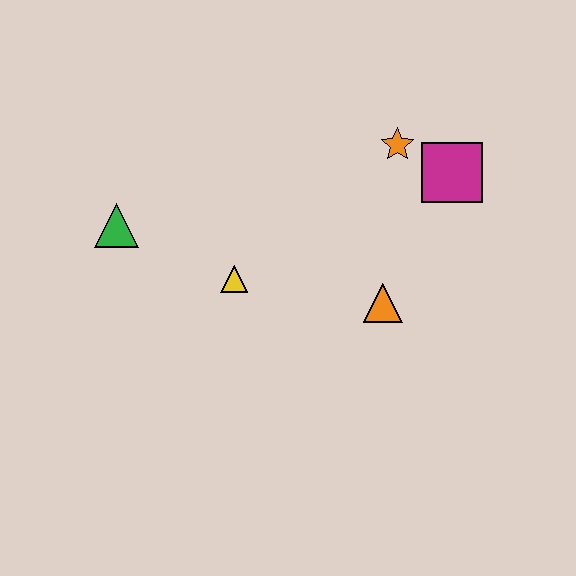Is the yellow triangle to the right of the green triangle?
Yes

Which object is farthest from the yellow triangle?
The magenta square is farthest from the yellow triangle.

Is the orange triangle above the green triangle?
No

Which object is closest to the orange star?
The magenta square is closest to the orange star.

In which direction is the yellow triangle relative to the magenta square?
The yellow triangle is to the left of the magenta square.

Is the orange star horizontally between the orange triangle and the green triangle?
No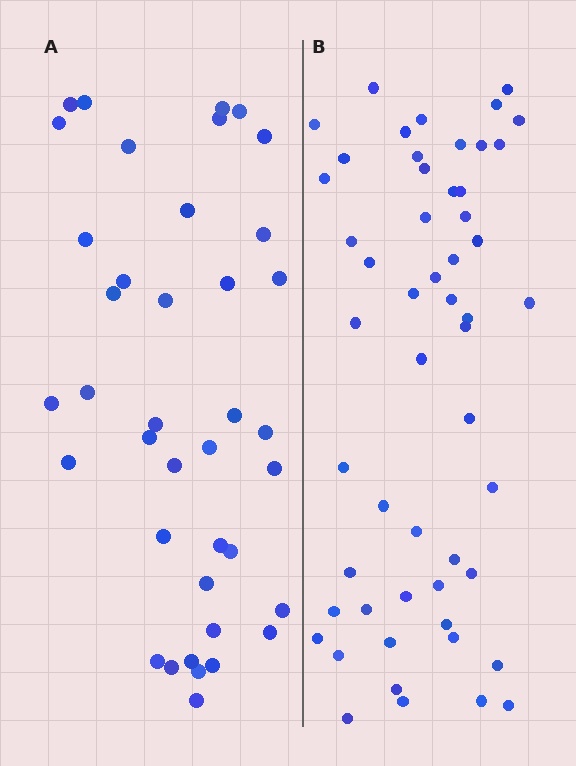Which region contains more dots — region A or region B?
Region B (the right region) has more dots.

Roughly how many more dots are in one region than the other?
Region B has approximately 15 more dots than region A.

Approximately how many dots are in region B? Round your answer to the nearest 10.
About 50 dots. (The exact count is 53, which rounds to 50.)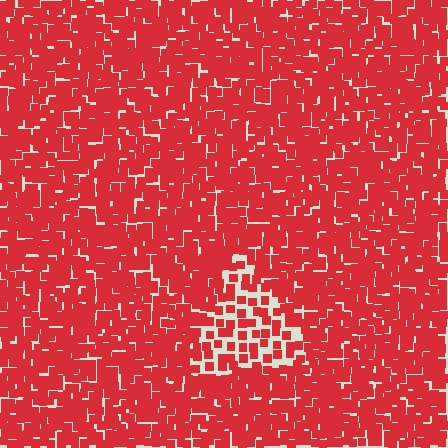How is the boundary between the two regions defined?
The boundary is defined by a change in element density (approximately 2.0x ratio). All elements are the same color, size, and shape.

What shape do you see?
I see a triangle.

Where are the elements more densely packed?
The elements are more densely packed outside the triangle boundary.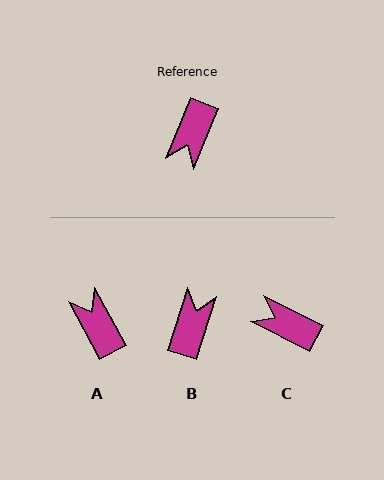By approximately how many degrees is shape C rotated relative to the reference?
Approximately 95 degrees clockwise.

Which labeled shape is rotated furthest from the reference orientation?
B, about 176 degrees away.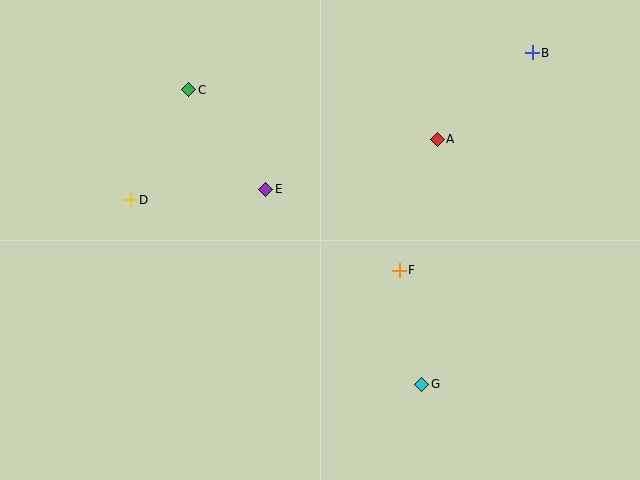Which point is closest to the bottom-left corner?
Point D is closest to the bottom-left corner.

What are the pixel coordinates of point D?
Point D is at (130, 200).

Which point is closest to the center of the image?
Point E at (266, 189) is closest to the center.